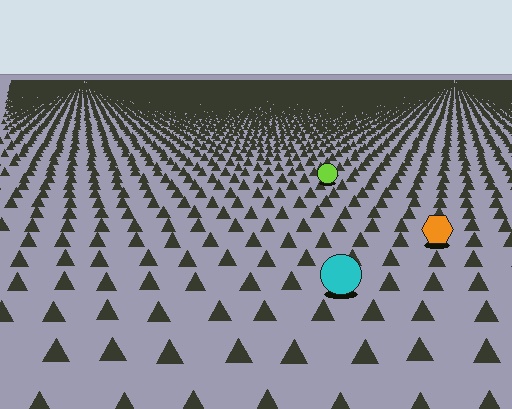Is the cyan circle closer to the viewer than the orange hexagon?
Yes. The cyan circle is closer — you can tell from the texture gradient: the ground texture is coarser near it.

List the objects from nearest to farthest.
From nearest to farthest: the cyan circle, the orange hexagon, the lime circle.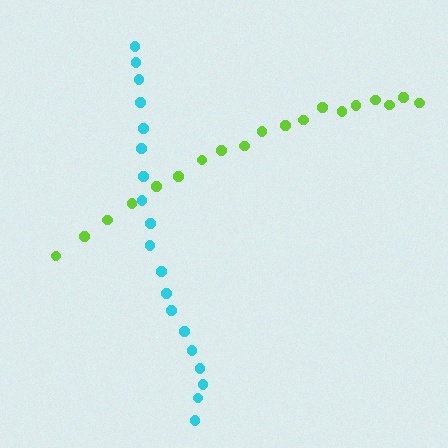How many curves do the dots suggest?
There are 2 distinct paths.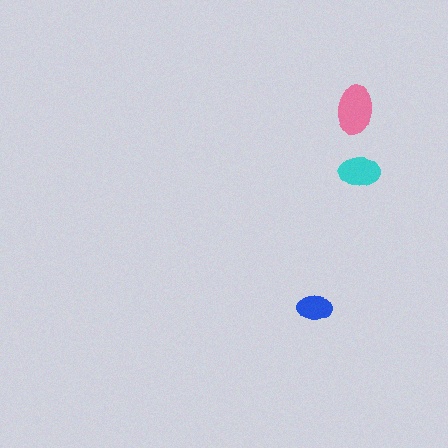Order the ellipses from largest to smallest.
the pink one, the cyan one, the blue one.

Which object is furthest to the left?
The blue ellipse is leftmost.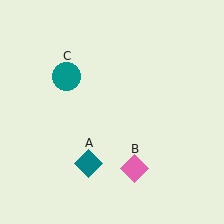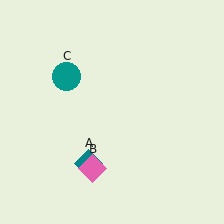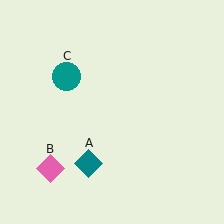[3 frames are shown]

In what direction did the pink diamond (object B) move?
The pink diamond (object B) moved left.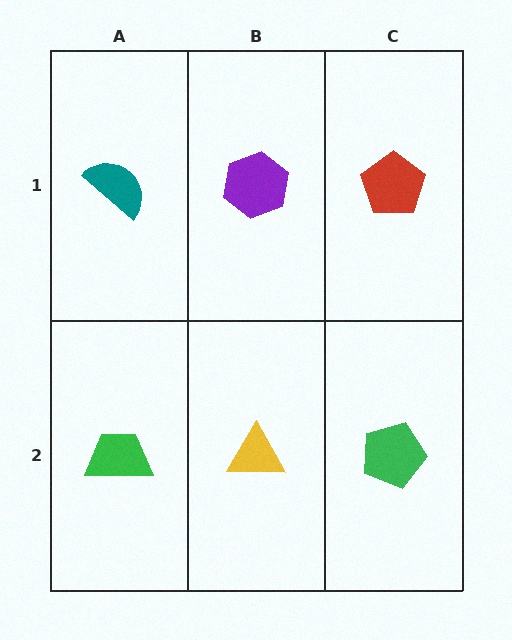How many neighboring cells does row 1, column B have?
3.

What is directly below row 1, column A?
A green trapezoid.